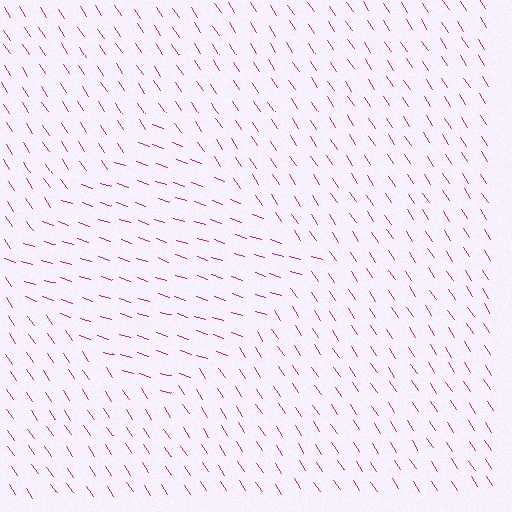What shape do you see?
I see a diamond.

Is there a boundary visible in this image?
Yes, there is a texture boundary formed by a change in line orientation.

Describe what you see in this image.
The image is filled with small magenta line segments. A diamond region in the image has lines oriented differently from the surrounding lines, creating a visible texture boundary.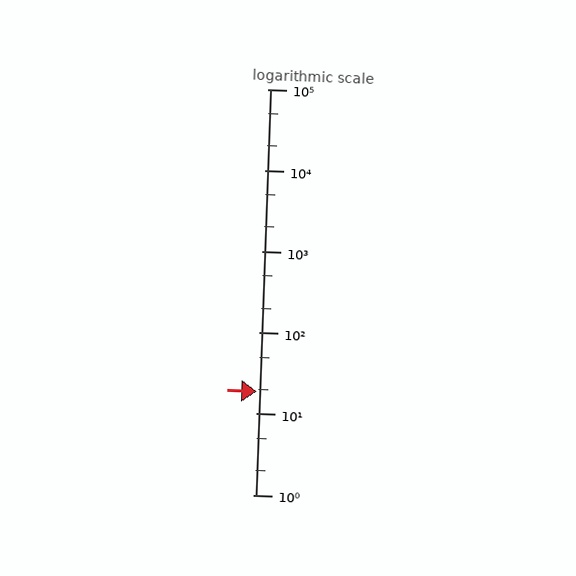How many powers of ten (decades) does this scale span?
The scale spans 5 decades, from 1 to 100000.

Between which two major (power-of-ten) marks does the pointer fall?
The pointer is between 10 and 100.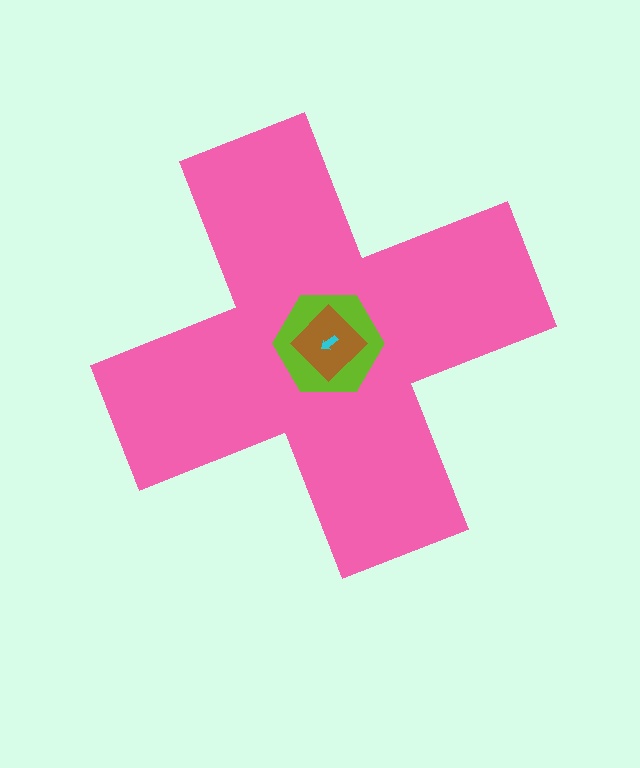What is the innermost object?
The cyan arrow.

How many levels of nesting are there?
4.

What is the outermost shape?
The pink cross.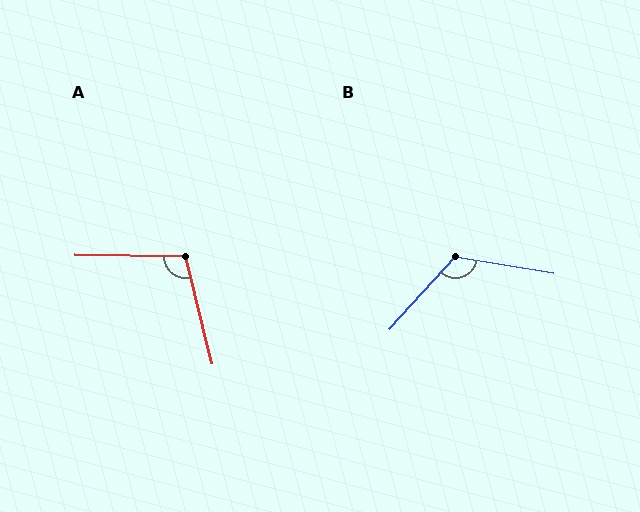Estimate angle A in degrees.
Approximately 105 degrees.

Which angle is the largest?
B, at approximately 123 degrees.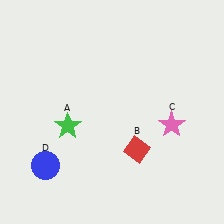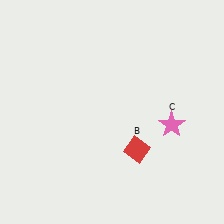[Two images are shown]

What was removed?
The green star (A), the blue circle (D) were removed in Image 2.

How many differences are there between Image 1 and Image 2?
There are 2 differences between the two images.